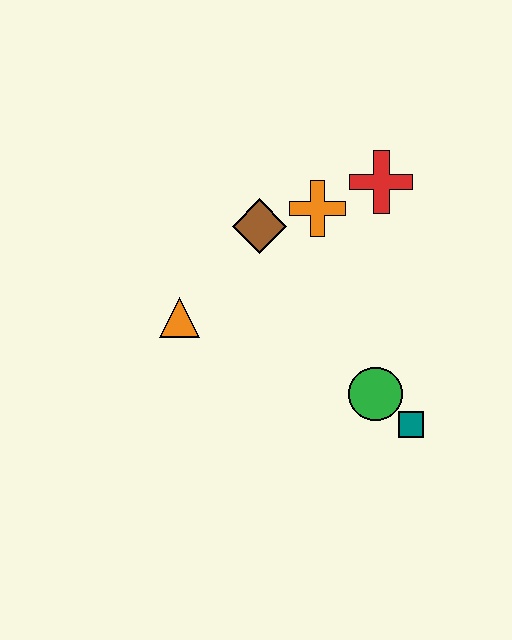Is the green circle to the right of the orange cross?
Yes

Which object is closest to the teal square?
The green circle is closest to the teal square.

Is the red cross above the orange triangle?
Yes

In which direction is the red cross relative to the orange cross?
The red cross is to the right of the orange cross.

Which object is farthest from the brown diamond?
The teal square is farthest from the brown diamond.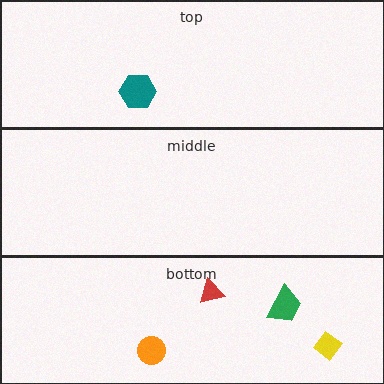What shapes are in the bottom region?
The red triangle, the orange circle, the yellow diamond, the green trapezoid.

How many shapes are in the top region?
1.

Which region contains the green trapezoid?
The bottom region.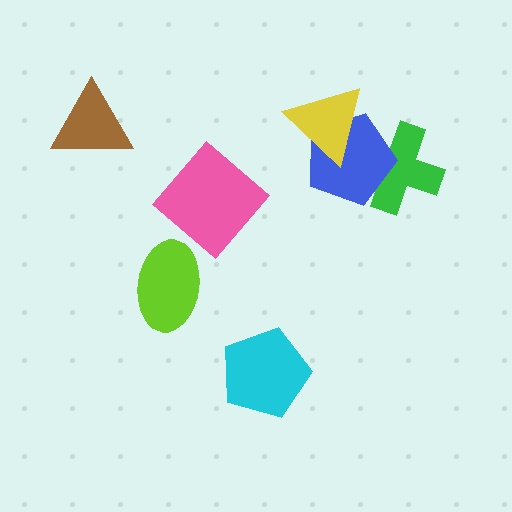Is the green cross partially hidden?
Yes, it is partially covered by another shape.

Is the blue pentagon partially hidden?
Yes, it is partially covered by another shape.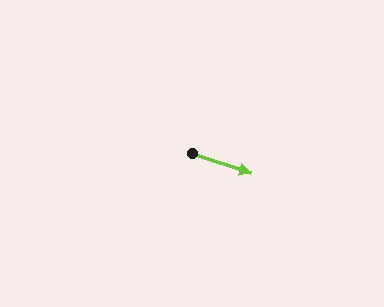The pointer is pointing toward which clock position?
Roughly 4 o'clock.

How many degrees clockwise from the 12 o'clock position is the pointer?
Approximately 108 degrees.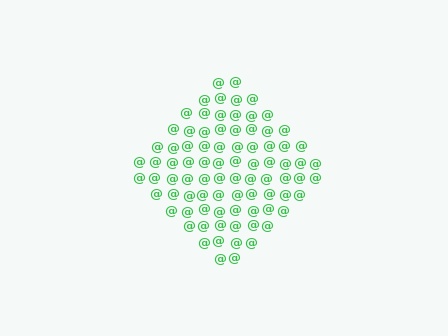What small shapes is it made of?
It is made of small at signs.